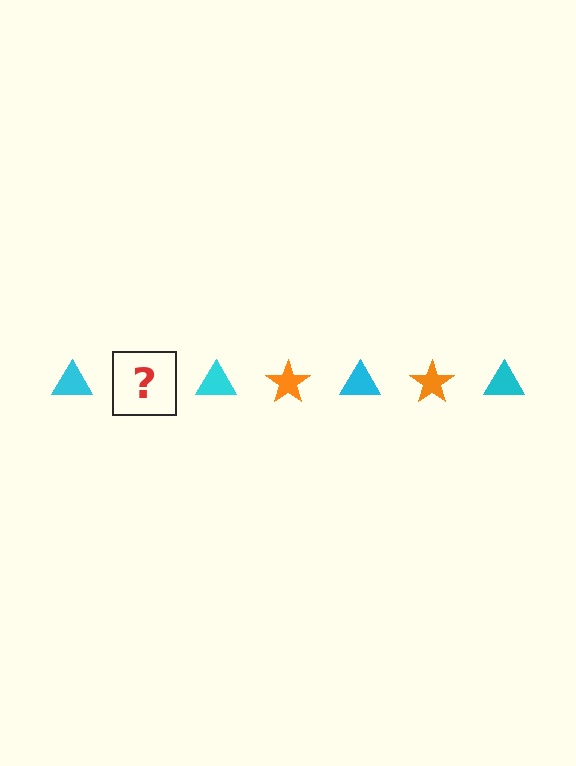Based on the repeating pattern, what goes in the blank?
The blank should be an orange star.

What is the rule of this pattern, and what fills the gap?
The rule is that the pattern alternates between cyan triangle and orange star. The gap should be filled with an orange star.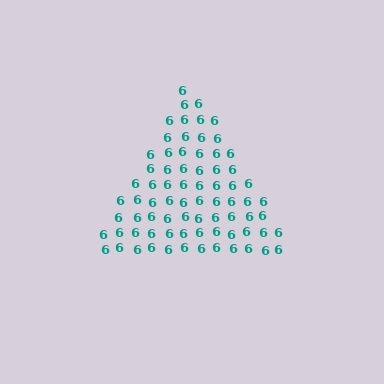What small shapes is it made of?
It is made of small digit 6's.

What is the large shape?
The large shape is a triangle.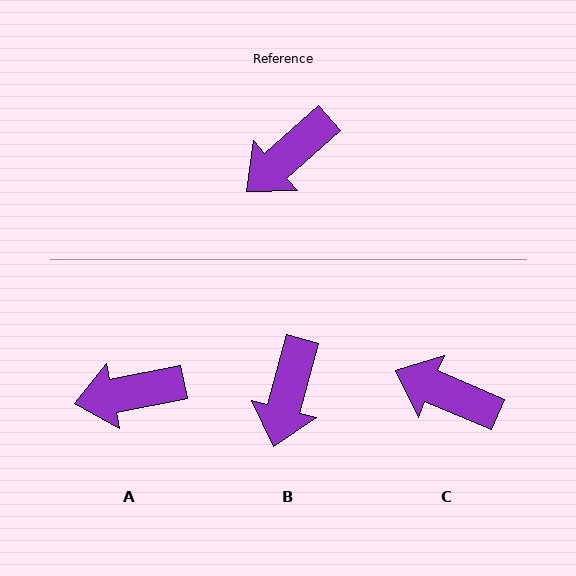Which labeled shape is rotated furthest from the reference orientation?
C, about 65 degrees away.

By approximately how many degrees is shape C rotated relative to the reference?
Approximately 65 degrees clockwise.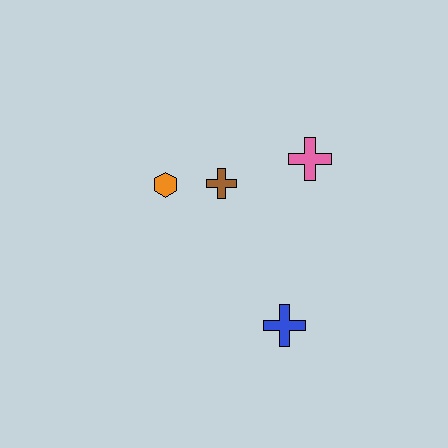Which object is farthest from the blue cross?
The orange hexagon is farthest from the blue cross.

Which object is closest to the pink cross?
The brown cross is closest to the pink cross.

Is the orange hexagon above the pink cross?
No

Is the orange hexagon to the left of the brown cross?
Yes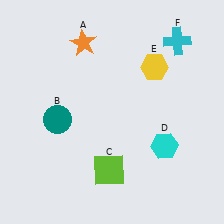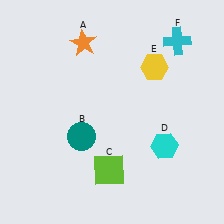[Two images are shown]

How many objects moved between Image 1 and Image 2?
1 object moved between the two images.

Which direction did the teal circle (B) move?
The teal circle (B) moved right.